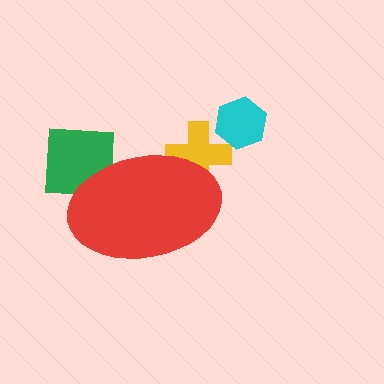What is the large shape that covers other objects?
A red ellipse.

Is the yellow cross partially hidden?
Yes, the yellow cross is partially hidden behind the red ellipse.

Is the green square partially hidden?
Yes, the green square is partially hidden behind the red ellipse.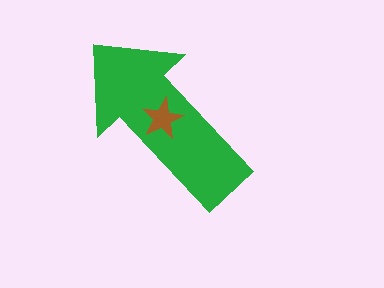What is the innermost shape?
The brown star.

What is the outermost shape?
The green arrow.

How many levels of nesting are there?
2.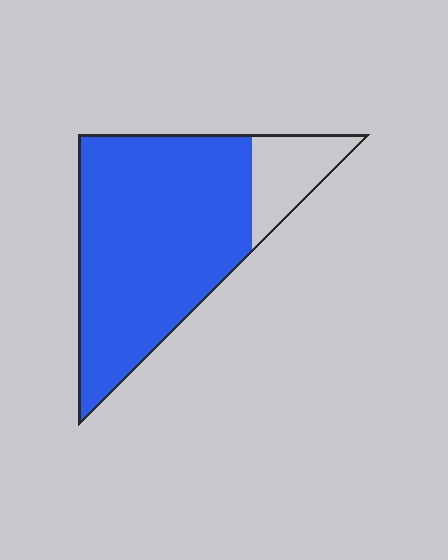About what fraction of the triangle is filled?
About five sixths (5/6).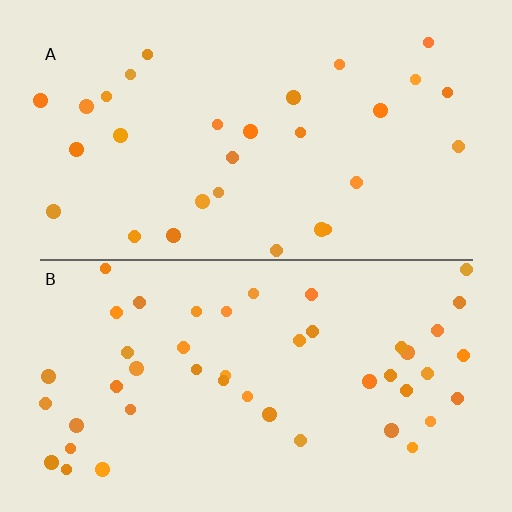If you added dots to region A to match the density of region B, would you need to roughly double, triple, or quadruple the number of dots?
Approximately double.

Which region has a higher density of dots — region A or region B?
B (the bottom).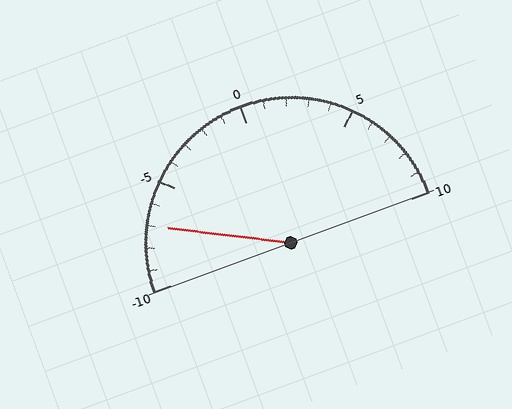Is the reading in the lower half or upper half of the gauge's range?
The reading is in the lower half of the range (-10 to 10).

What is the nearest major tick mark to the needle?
The nearest major tick mark is -5.